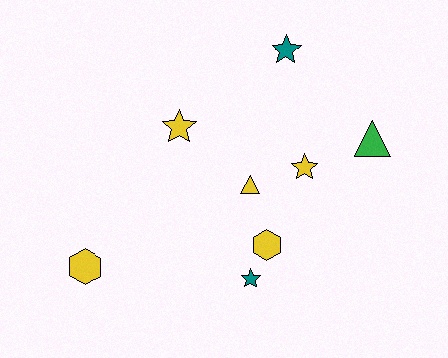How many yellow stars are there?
There are 2 yellow stars.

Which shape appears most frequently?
Star, with 4 objects.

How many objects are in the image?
There are 8 objects.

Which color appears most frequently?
Yellow, with 5 objects.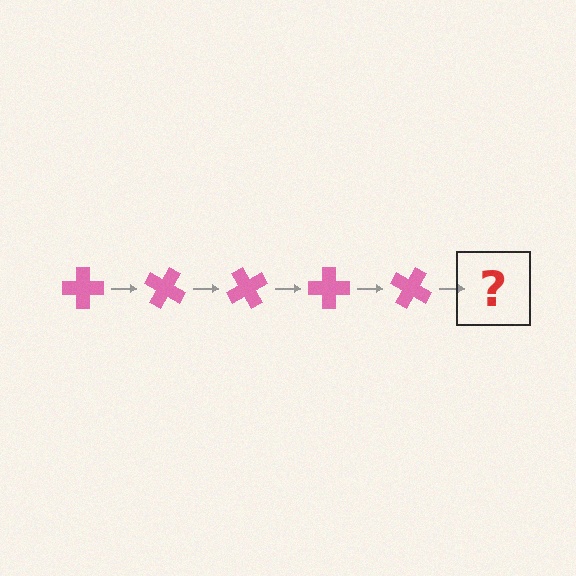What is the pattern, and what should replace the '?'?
The pattern is that the cross rotates 30 degrees each step. The '?' should be a pink cross rotated 150 degrees.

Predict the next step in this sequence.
The next step is a pink cross rotated 150 degrees.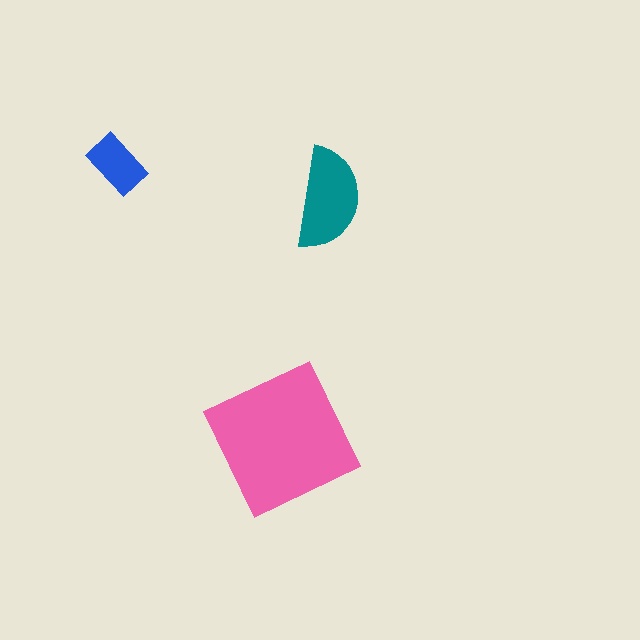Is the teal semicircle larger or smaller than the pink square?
Smaller.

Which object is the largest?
The pink square.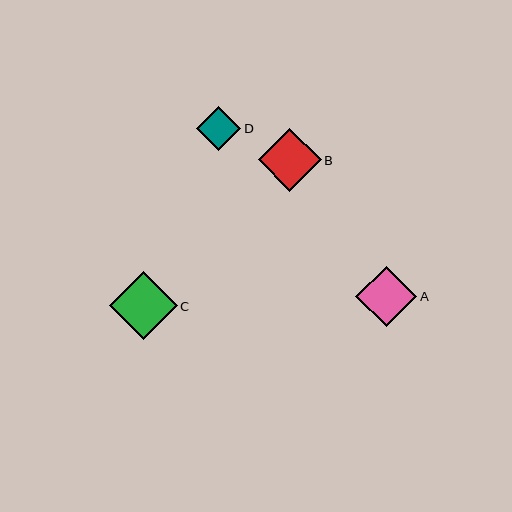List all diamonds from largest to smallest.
From largest to smallest: C, B, A, D.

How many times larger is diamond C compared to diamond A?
Diamond C is approximately 1.1 times the size of diamond A.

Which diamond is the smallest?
Diamond D is the smallest with a size of approximately 45 pixels.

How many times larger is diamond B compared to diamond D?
Diamond B is approximately 1.4 times the size of diamond D.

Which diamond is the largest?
Diamond C is the largest with a size of approximately 68 pixels.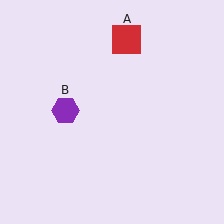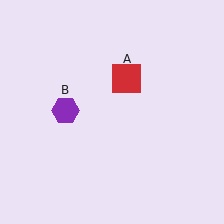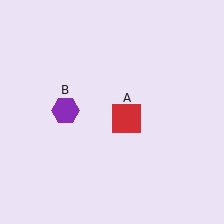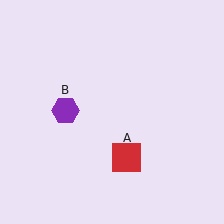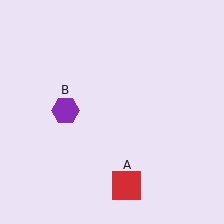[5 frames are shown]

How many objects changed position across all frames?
1 object changed position: red square (object A).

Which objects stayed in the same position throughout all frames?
Purple hexagon (object B) remained stationary.